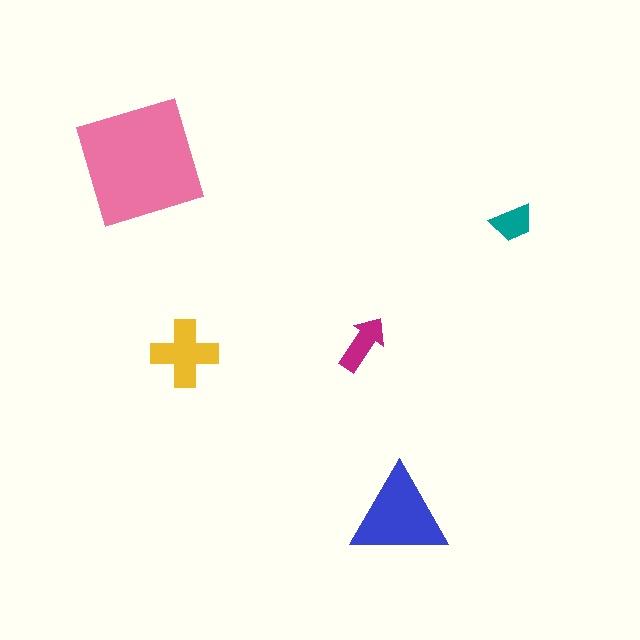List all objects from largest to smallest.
The pink square, the blue triangle, the yellow cross, the magenta arrow, the teal trapezoid.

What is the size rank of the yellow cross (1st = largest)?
3rd.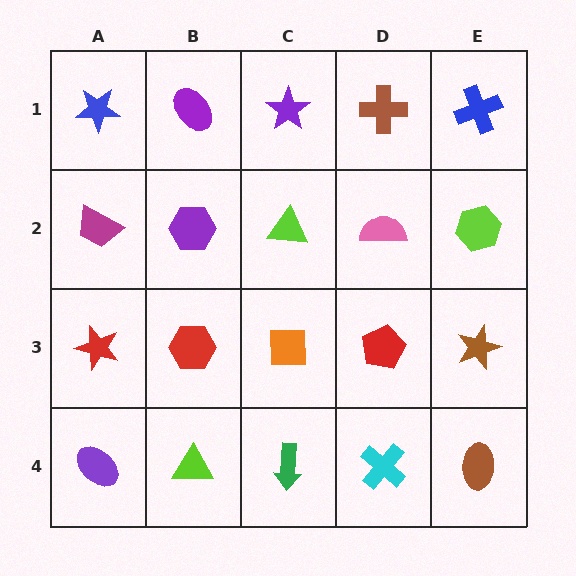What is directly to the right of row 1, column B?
A purple star.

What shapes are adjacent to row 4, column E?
A brown star (row 3, column E), a cyan cross (row 4, column D).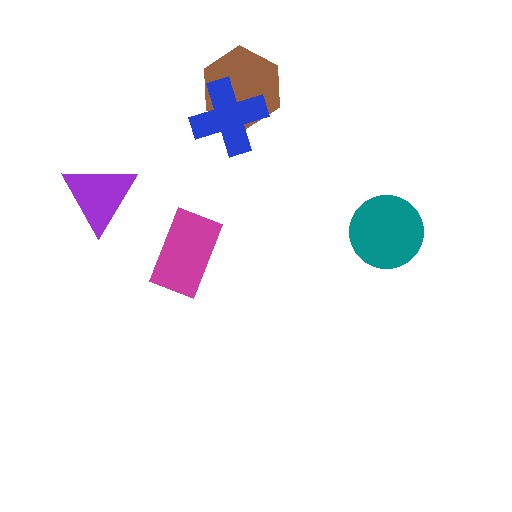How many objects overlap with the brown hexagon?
1 object overlaps with the brown hexagon.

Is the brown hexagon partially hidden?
Yes, it is partially covered by another shape.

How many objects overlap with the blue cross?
1 object overlaps with the blue cross.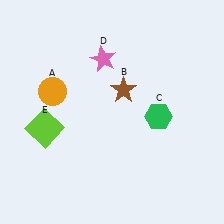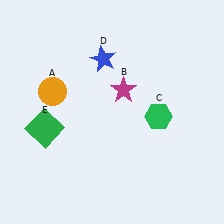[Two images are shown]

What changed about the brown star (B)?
In Image 1, B is brown. In Image 2, it changed to magenta.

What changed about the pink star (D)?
In Image 1, D is pink. In Image 2, it changed to blue.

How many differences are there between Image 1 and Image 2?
There are 3 differences between the two images.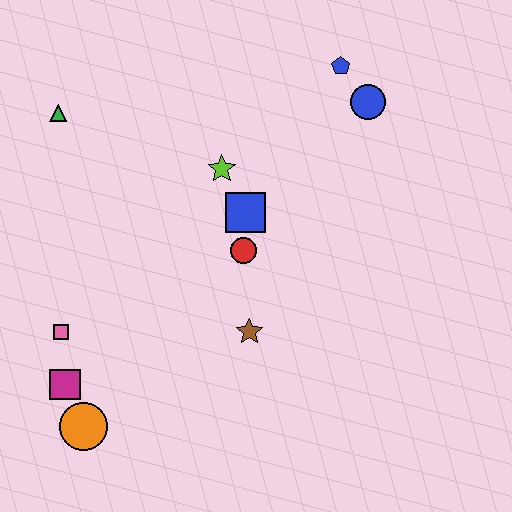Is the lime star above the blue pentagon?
No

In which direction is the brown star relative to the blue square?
The brown star is below the blue square.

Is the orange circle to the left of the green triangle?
No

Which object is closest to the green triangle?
The lime star is closest to the green triangle.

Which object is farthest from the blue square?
The orange circle is farthest from the blue square.